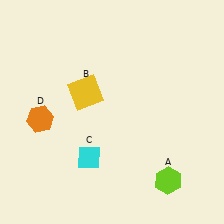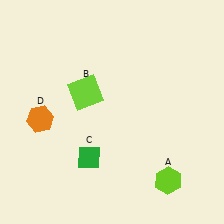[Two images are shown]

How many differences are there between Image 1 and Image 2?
There are 2 differences between the two images.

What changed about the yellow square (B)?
In Image 1, B is yellow. In Image 2, it changed to lime.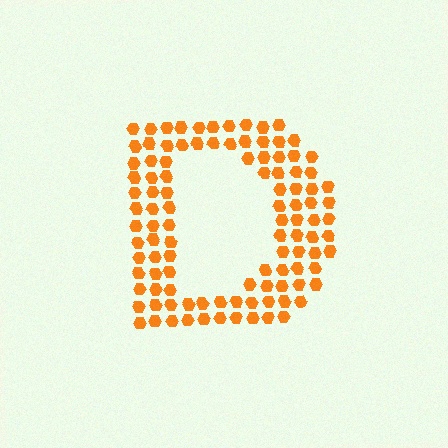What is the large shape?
The large shape is the letter D.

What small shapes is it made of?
It is made of small hexagons.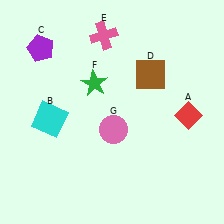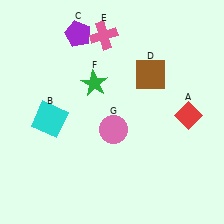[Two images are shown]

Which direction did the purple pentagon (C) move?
The purple pentagon (C) moved right.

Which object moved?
The purple pentagon (C) moved right.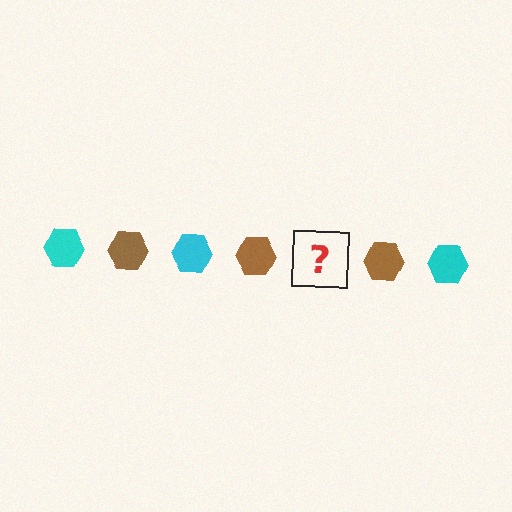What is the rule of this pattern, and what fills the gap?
The rule is that the pattern cycles through cyan, brown hexagons. The gap should be filled with a cyan hexagon.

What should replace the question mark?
The question mark should be replaced with a cyan hexagon.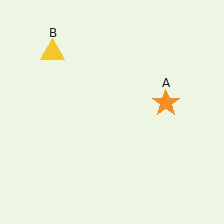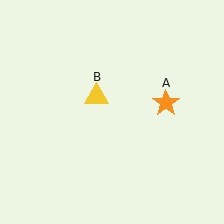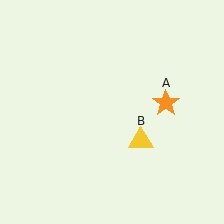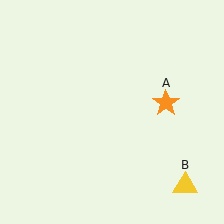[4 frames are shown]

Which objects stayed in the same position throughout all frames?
Orange star (object A) remained stationary.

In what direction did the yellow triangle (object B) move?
The yellow triangle (object B) moved down and to the right.